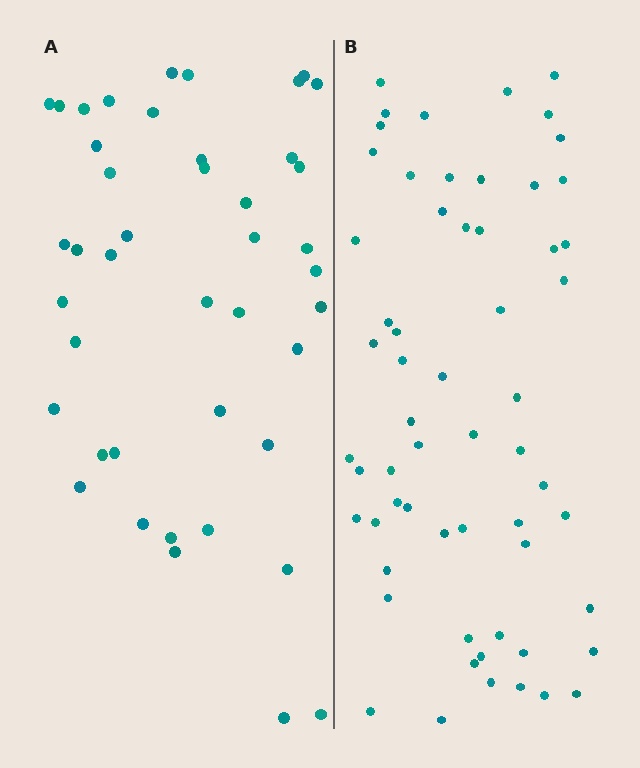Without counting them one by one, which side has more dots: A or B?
Region B (the right region) has more dots.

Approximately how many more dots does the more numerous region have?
Region B has approximately 15 more dots than region A.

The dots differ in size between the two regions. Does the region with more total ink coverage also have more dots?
No. Region A has more total ink coverage because its dots are larger, but region B actually contains more individual dots. Total area can be misleading — the number of items is what matters here.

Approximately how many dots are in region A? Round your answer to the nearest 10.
About 40 dots. (The exact count is 43, which rounds to 40.)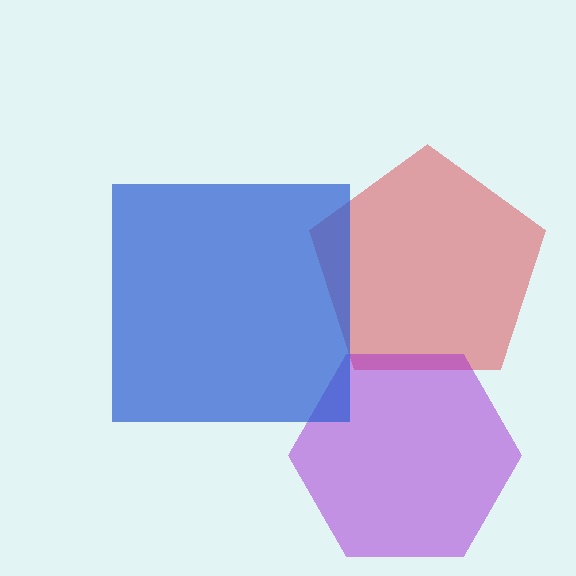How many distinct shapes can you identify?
There are 3 distinct shapes: a red pentagon, a purple hexagon, a blue square.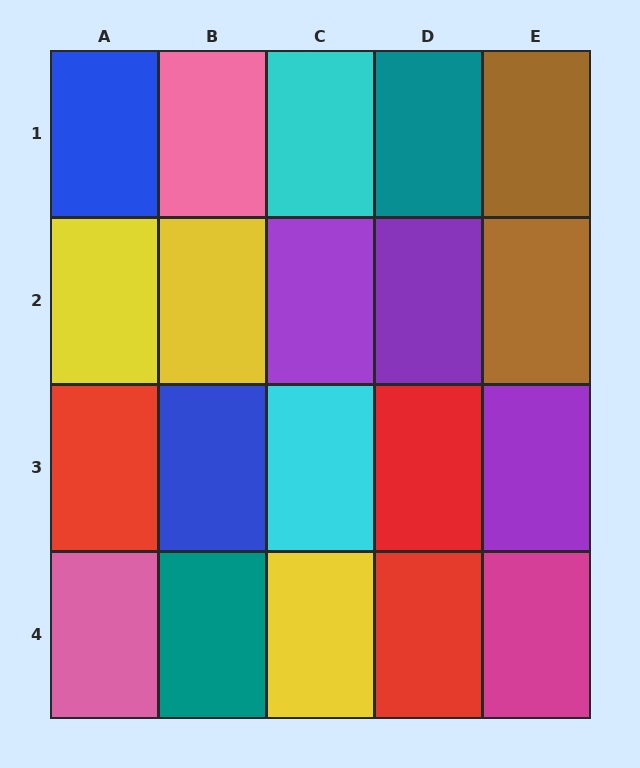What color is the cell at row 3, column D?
Red.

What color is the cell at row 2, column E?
Brown.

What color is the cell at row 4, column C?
Yellow.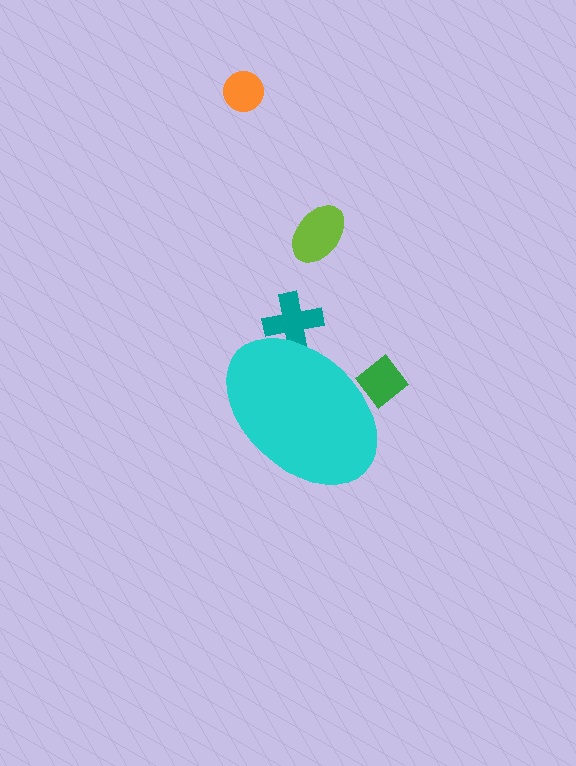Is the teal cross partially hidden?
Yes, the teal cross is partially hidden behind the cyan ellipse.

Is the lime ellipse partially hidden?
No, the lime ellipse is fully visible.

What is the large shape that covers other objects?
A cyan ellipse.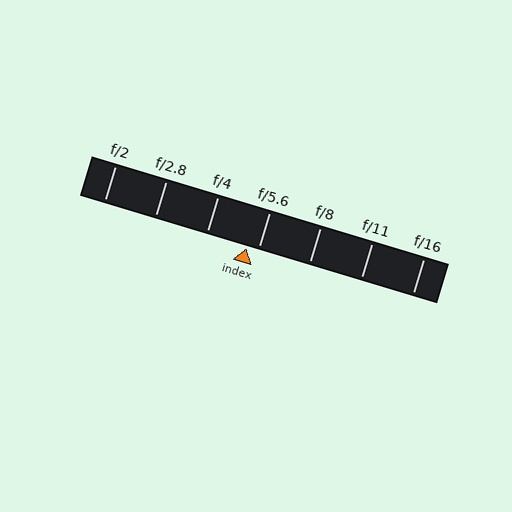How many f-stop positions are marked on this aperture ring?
There are 7 f-stop positions marked.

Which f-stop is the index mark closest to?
The index mark is closest to f/5.6.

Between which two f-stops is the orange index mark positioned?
The index mark is between f/4 and f/5.6.